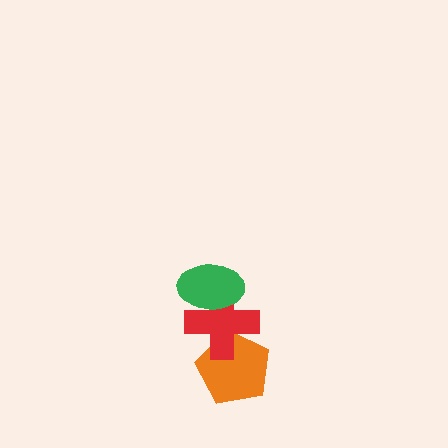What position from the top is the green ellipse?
The green ellipse is 1st from the top.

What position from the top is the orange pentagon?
The orange pentagon is 3rd from the top.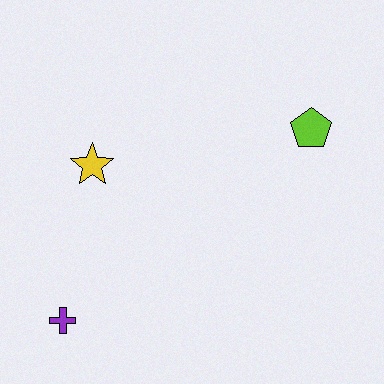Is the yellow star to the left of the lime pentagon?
Yes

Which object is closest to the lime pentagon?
The yellow star is closest to the lime pentagon.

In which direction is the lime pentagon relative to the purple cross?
The lime pentagon is to the right of the purple cross.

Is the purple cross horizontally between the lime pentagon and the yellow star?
No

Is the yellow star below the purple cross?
No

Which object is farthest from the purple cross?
The lime pentagon is farthest from the purple cross.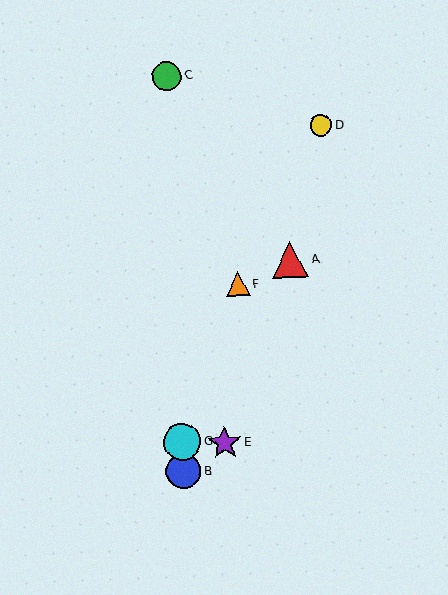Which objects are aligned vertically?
Objects B, C, G are aligned vertically.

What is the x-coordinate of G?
Object G is at x≈182.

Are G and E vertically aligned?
No, G is at x≈182 and E is at x≈224.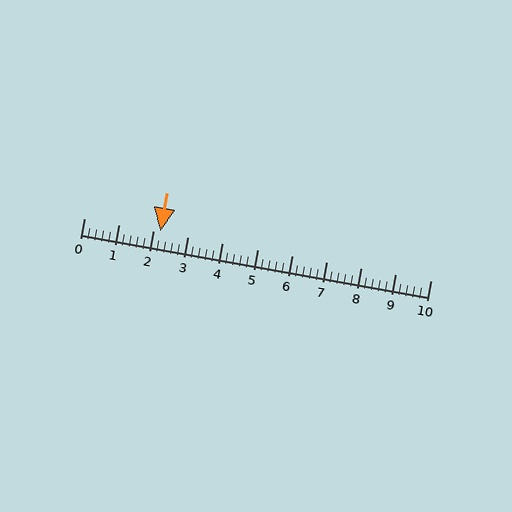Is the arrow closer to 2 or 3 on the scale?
The arrow is closer to 2.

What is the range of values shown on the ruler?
The ruler shows values from 0 to 10.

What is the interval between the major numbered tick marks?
The major tick marks are spaced 1 units apart.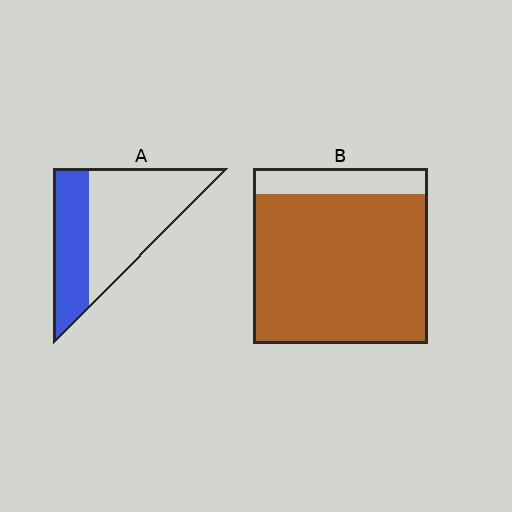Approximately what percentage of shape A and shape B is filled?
A is approximately 35% and B is approximately 85%.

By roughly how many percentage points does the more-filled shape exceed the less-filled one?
By roughly 50 percentage points (B over A).